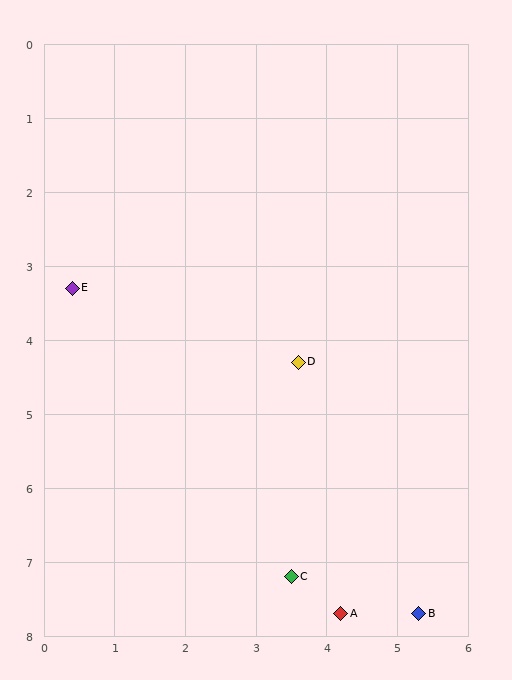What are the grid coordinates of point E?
Point E is at approximately (0.4, 3.3).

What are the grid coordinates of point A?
Point A is at approximately (4.2, 7.7).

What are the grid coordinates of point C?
Point C is at approximately (3.5, 7.2).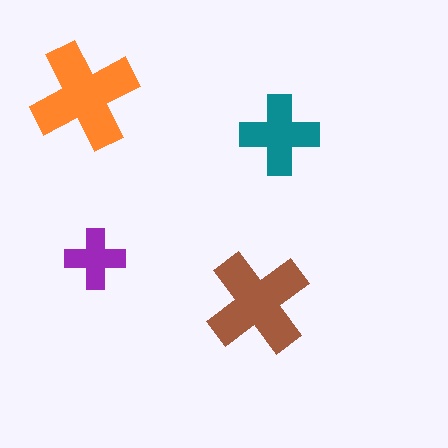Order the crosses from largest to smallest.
the orange one, the brown one, the teal one, the purple one.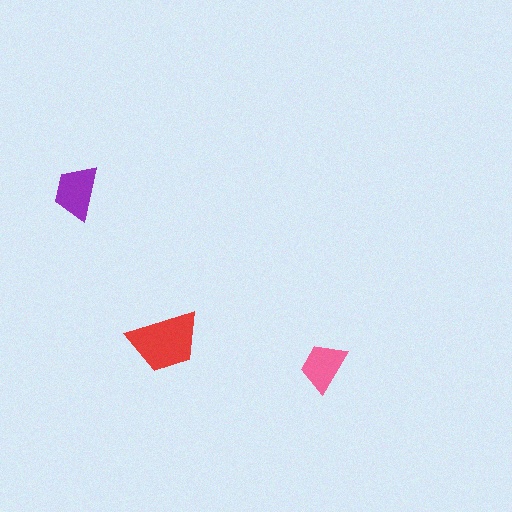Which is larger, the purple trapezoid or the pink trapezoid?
The purple one.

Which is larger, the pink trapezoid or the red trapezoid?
The red one.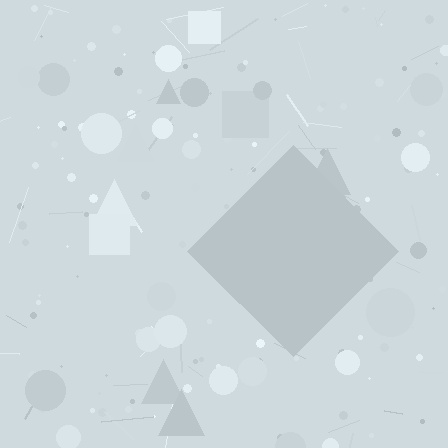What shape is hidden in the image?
A diamond is hidden in the image.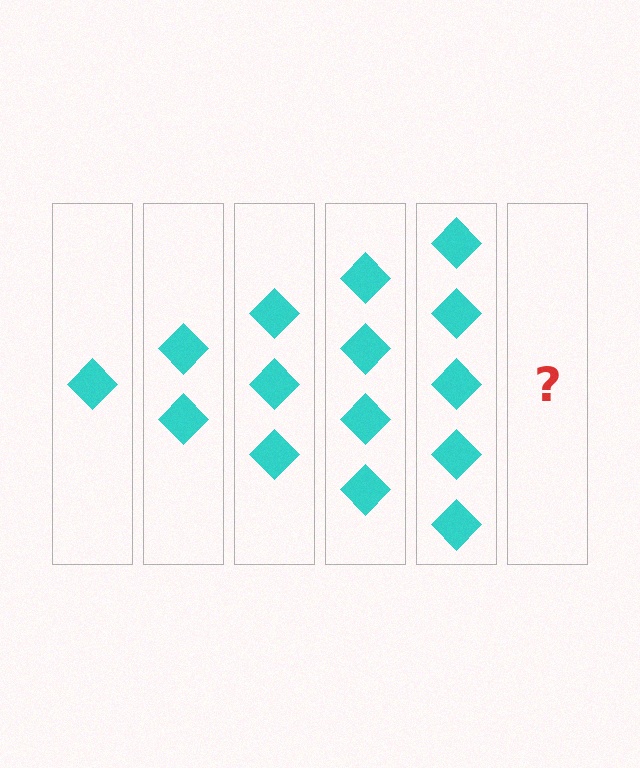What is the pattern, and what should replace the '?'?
The pattern is that each step adds one more diamond. The '?' should be 6 diamonds.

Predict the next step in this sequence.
The next step is 6 diamonds.